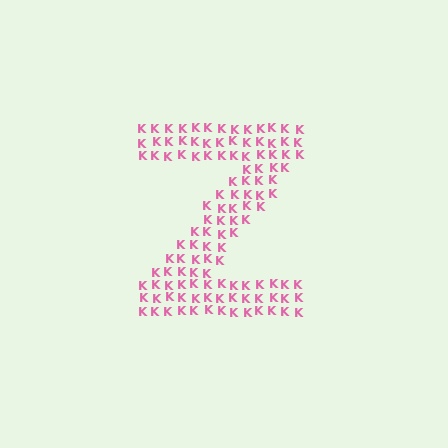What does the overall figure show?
The overall figure shows the letter Z.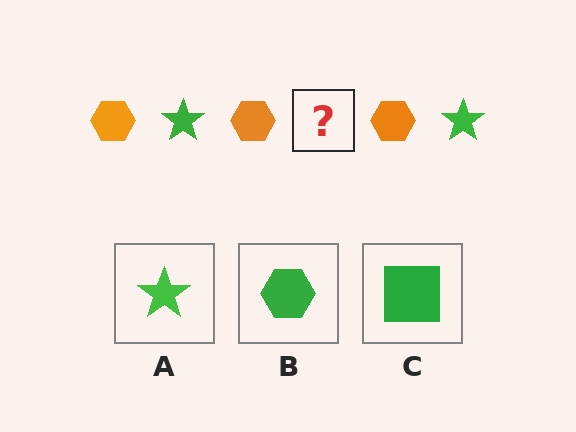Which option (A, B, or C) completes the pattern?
A.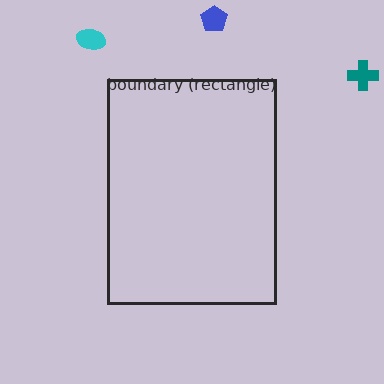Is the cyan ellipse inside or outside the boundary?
Outside.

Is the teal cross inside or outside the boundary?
Outside.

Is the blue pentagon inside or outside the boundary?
Outside.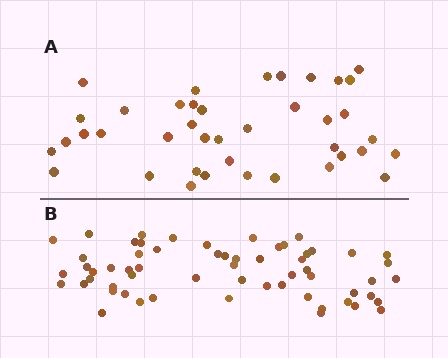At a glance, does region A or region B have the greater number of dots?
Region B (the bottom region) has more dots.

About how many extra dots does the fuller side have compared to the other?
Region B has approximately 20 more dots than region A.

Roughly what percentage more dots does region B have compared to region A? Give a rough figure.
About 50% more.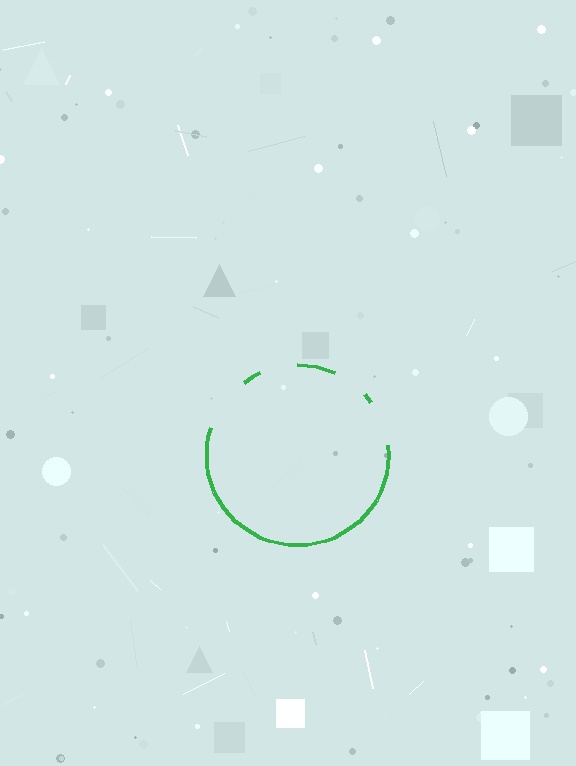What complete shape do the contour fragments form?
The contour fragments form a circle.